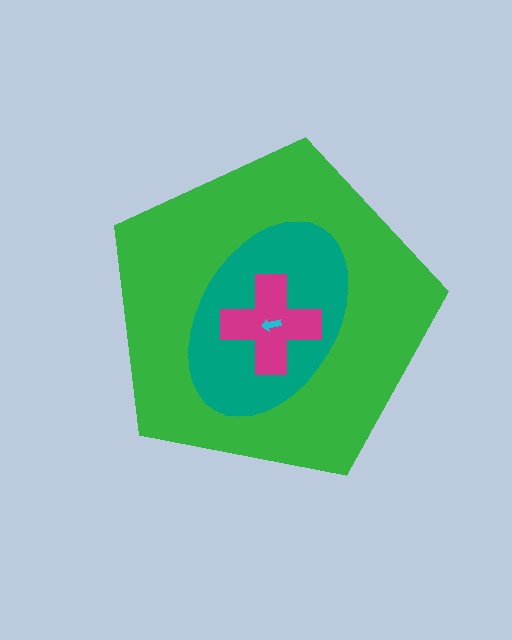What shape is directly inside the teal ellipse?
The magenta cross.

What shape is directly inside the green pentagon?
The teal ellipse.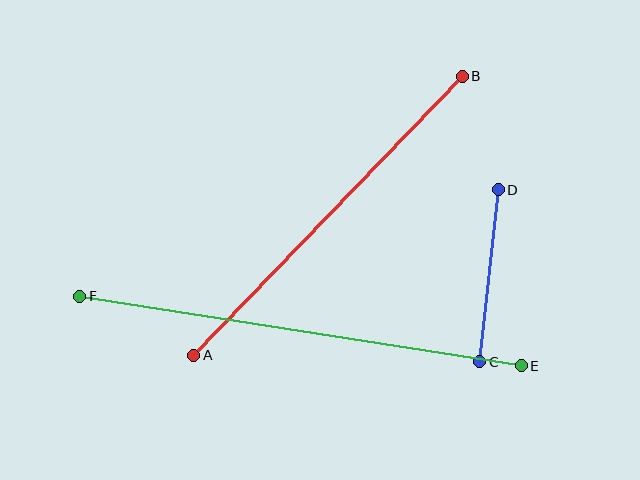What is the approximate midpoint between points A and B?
The midpoint is at approximately (328, 216) pixels.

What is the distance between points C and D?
The distance is approximately 173 pixels.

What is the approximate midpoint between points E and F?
The midpoint is at approximately (300, 331) pixels.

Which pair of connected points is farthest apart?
Points E and F are farthest apart.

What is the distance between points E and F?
The distance is approximately 447 pixels.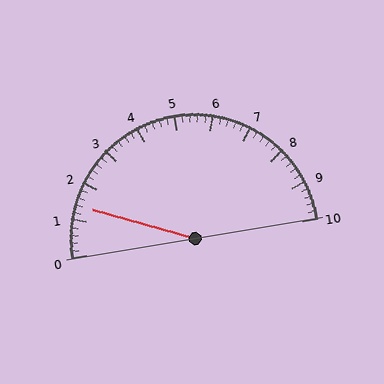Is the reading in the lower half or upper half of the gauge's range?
The reading is in the lower half of the range (0 to 10).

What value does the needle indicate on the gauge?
The needle indicates approximately 1.4.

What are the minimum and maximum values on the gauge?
The gauge ranges from 0 to 10.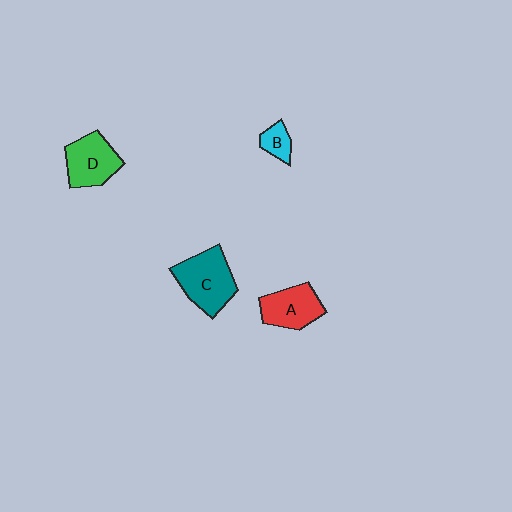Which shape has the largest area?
Shape C (teal).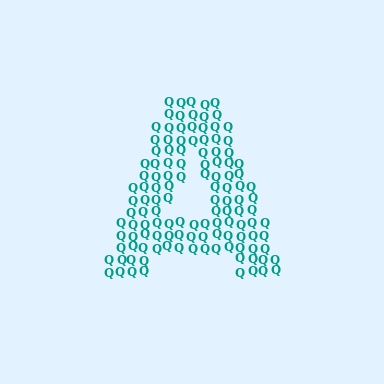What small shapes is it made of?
It is made of small letter Q's.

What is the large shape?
The large shape is the letter A.